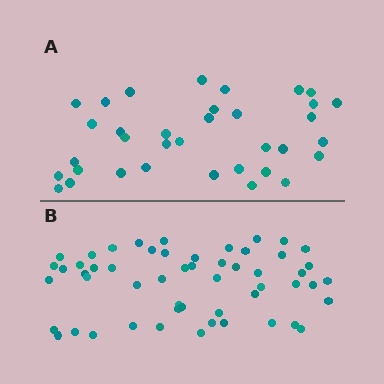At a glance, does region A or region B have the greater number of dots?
Region B (the bottom region) has more dots.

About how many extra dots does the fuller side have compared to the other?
Region B has approximately 20 more dots than region A.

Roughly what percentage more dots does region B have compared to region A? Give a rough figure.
About 55% more.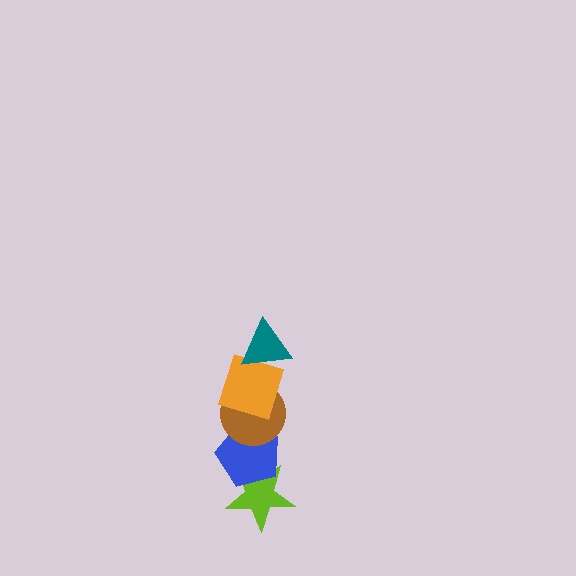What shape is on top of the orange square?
The teal triangle is on top of the orange square.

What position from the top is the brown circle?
The brown circle is 3rd from the top.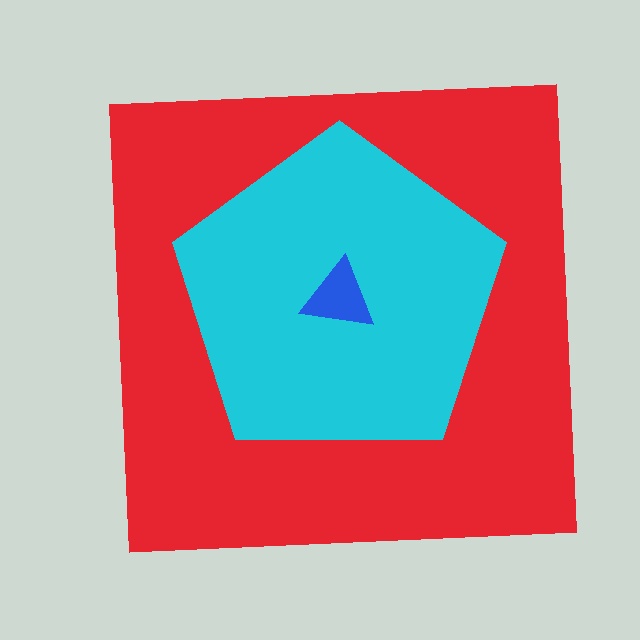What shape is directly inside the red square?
The cyan pentagon.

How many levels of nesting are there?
3.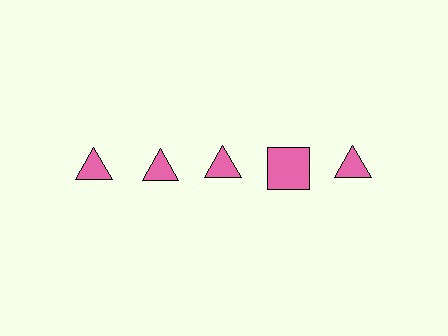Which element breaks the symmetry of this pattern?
The pink square in the top row, second from right column breaks the symmetry. All other shapes are pink triangles.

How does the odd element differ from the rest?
It has a different shape: square instead of triangle.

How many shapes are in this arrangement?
There are 5 shapes arranged in a grid pattern.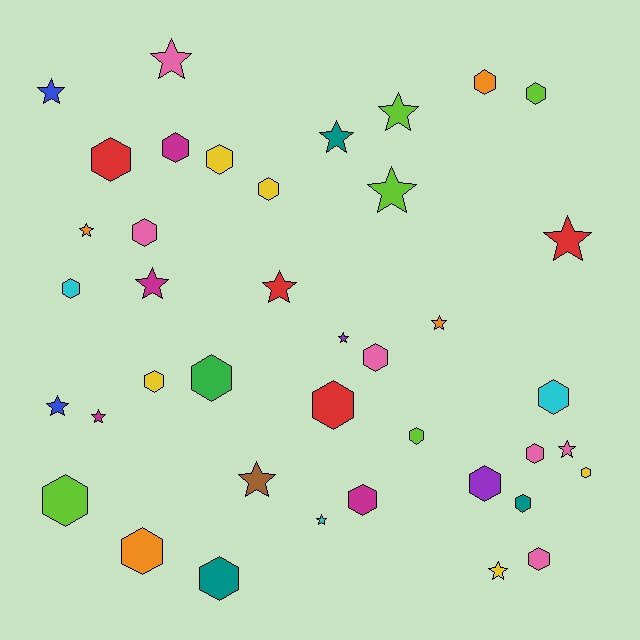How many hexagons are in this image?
There are 23 hexagons.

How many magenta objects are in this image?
There are 4 magenta objects.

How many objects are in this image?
There are 40 objects.